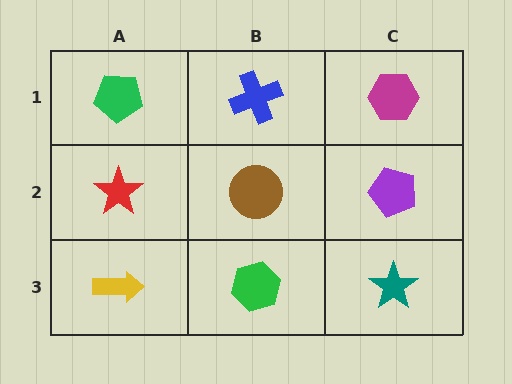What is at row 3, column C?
A teal star.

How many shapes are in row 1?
3 shapes.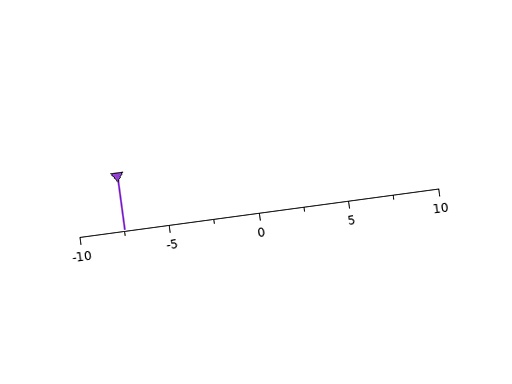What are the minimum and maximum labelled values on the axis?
The axis runs from -10 to 10.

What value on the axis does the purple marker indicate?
The marker indicates approximately -7.5.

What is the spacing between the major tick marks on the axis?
The major ticks are spaced 5 apart.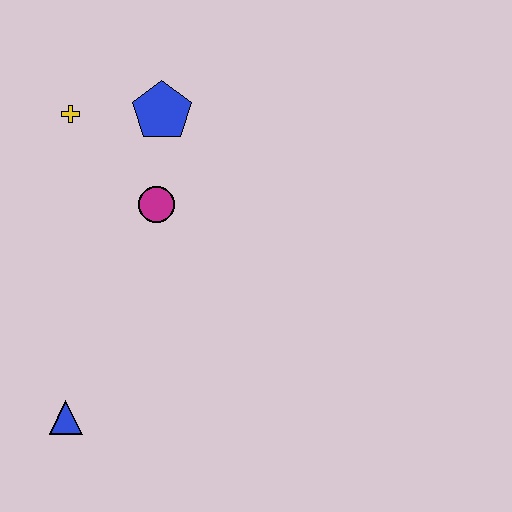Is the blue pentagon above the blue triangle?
Yes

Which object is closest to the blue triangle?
The magenta circle is closest to the blue triangle.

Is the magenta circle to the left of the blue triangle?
No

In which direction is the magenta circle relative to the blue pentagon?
The magenta circle is below the blue pentagon.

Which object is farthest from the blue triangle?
The blue pentagon is farthest from the blue triangle.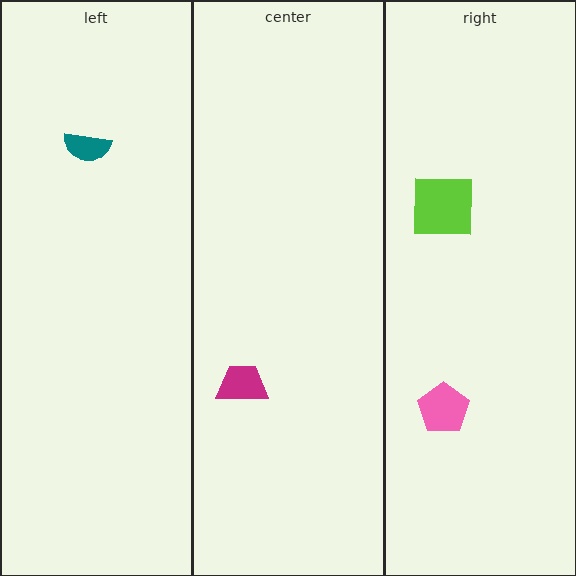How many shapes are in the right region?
2.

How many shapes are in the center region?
1.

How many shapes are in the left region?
1.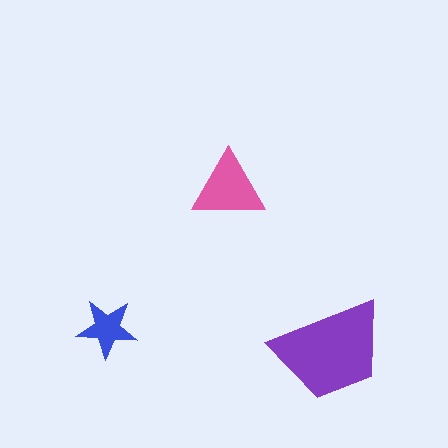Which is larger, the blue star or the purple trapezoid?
The purple trapezoid.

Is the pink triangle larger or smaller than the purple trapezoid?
Smaller.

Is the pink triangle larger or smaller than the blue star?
Larger.